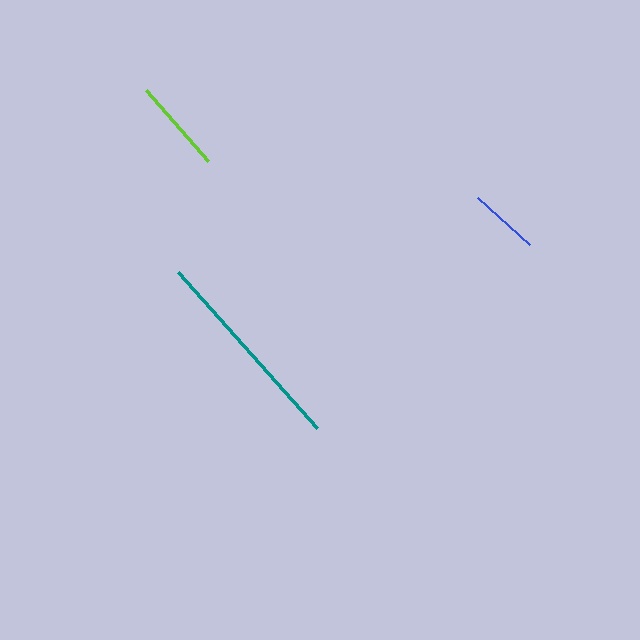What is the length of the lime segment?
The lime segment is approximately 94 pixels long.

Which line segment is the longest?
The teal line is the longest at approximately 209 pixels.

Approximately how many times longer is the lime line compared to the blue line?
The lime line is approximately 1.3 times the length of the blue line.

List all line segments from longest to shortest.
From longest to shortest: teal, lime, blue.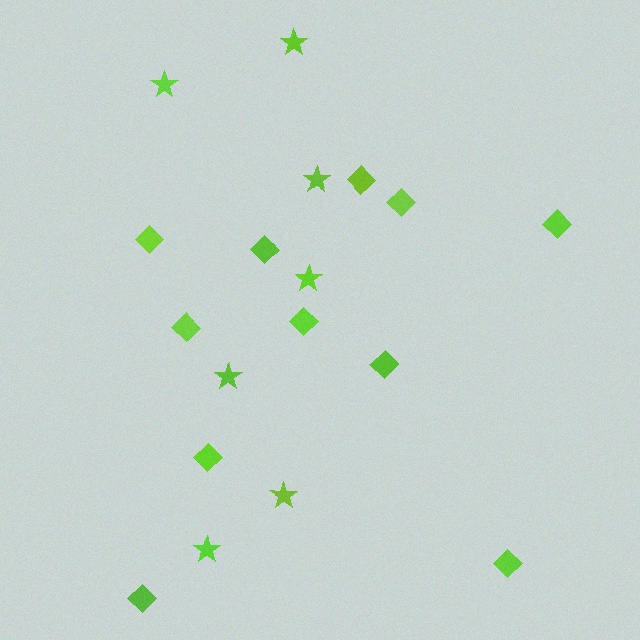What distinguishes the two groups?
There are 2 groups: one group of diamonds (11) and one group of stars (7).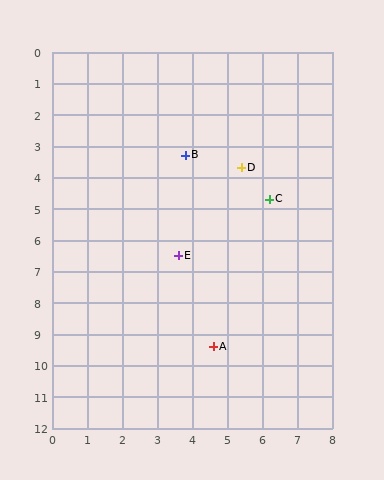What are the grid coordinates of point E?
Point E is at approximately (3.6, 6.5).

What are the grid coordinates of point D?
Point D is at approximately (5.4, 3.7).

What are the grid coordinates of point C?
Point C is at approximately (6.2, 4.7).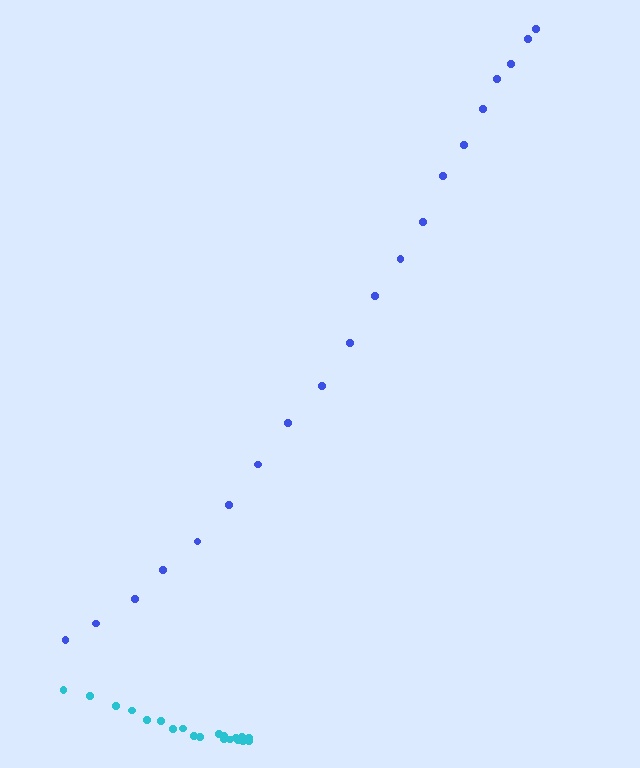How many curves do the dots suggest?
There are 2 distinct paths.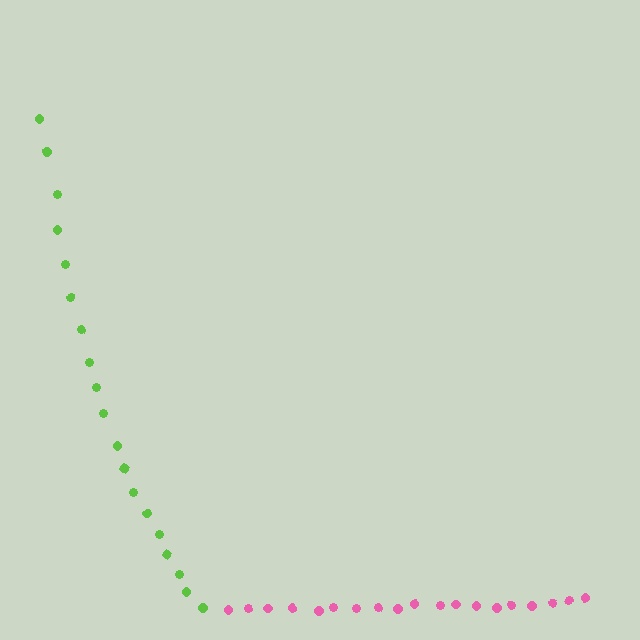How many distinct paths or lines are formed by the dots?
There are 2 distinct paths.